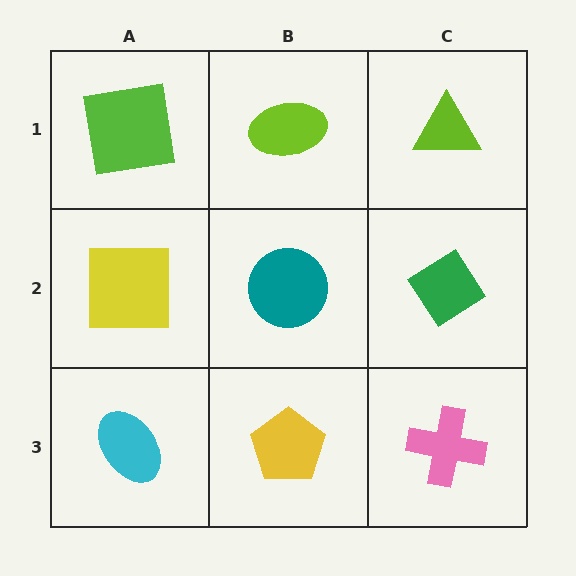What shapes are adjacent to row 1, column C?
A green diamond (row 2, column C), a lime ellipse (row 1, column B).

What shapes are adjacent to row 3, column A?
A yellow square (row 2, column A), a yellow pentagon (row 3, column B).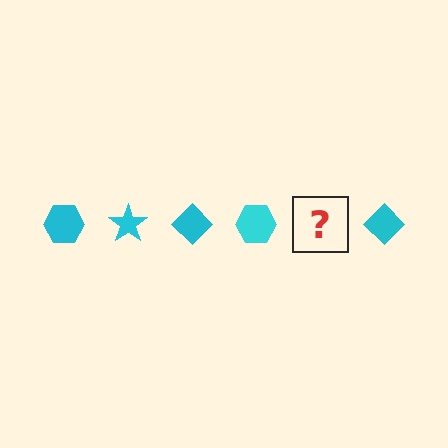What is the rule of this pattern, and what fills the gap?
The rule is that the pattern cycles through hexagon, star, diamond shapes in cyan. The gap should be filled with a cyan star.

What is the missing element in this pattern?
The missing element is a cyan star.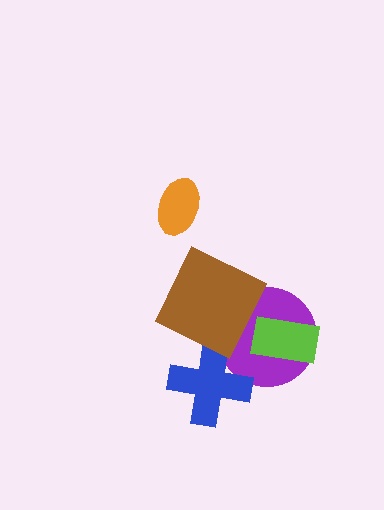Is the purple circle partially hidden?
Yes, it is partially covered by another shape.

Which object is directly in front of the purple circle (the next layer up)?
The lime rectangle is directly in front of the purple circle.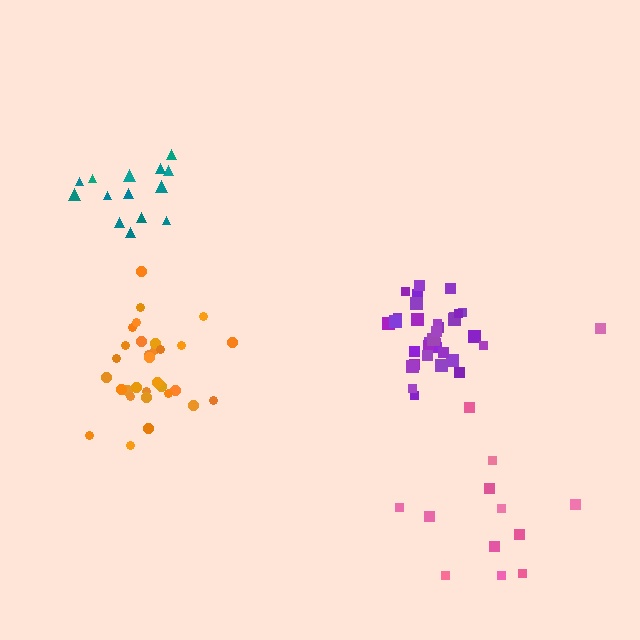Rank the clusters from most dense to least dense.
purple, teal, orange, pink.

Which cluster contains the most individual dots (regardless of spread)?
Purple (34).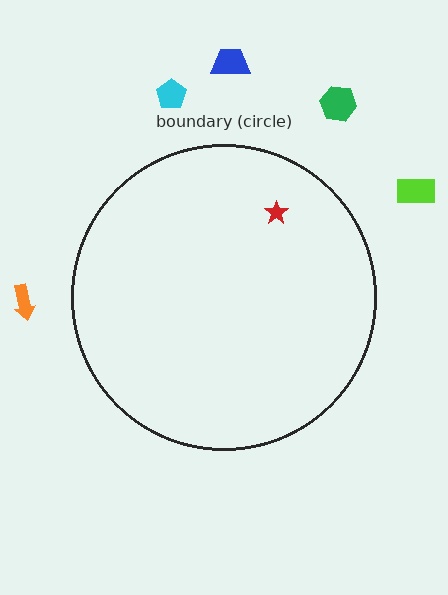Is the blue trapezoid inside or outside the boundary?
Outside.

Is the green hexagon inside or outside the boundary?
Outside.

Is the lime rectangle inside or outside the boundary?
Outside.